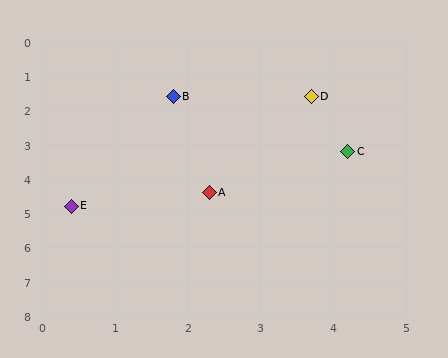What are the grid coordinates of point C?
Point C is at approximately (4.2, 3.2).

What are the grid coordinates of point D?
Point D is at approximately (3.7, 1.6).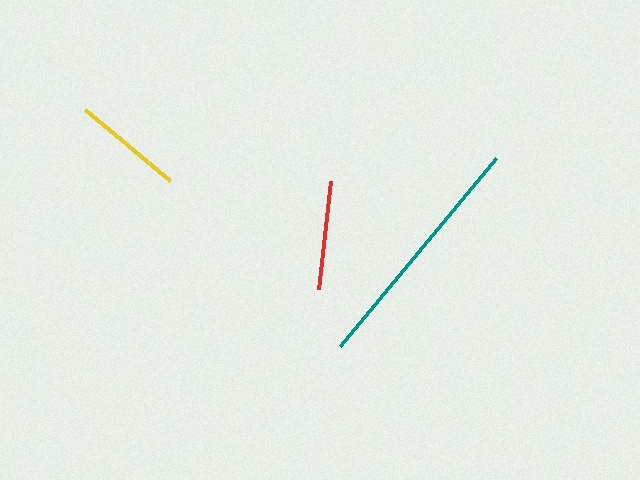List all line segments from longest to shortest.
From longest to shortest: teal, yellow, red.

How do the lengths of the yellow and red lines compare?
The yellow and red lines are approximately the same length.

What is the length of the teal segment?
The teal segment is approximately 244 pixels long.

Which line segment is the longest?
The teal line is the longest at approximately 244 pixels.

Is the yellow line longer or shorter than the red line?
The yellow line is longer than the red line.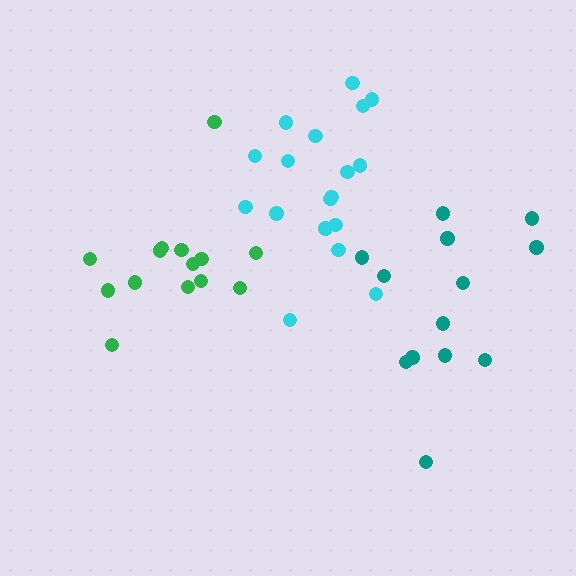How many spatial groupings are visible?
There are 3 spatial groupings.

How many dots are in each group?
Group 1: 14 dots, Group 2: 13 dots, Group 3: 18 dots (45 total).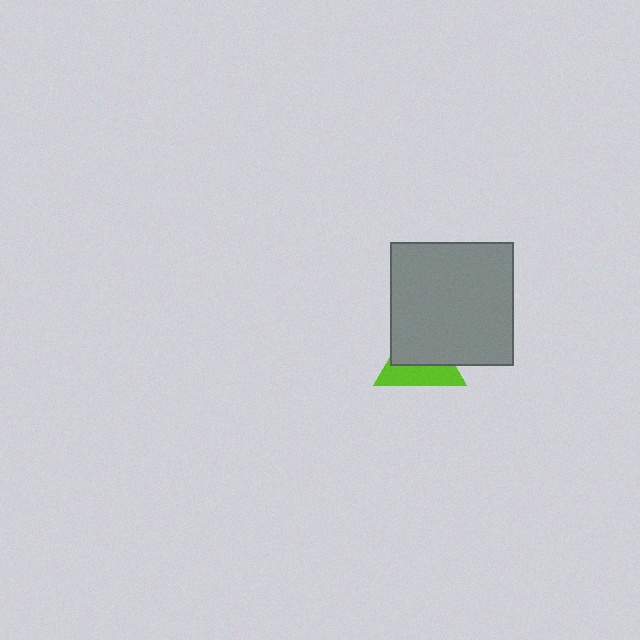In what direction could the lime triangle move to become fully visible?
The lime triangle could move down. That would shift it out from behind the gray square entirely.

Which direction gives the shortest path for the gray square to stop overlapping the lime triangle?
Moving up gives the shortest separation.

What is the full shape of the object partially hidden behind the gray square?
The partially hidden object is a lime triangle.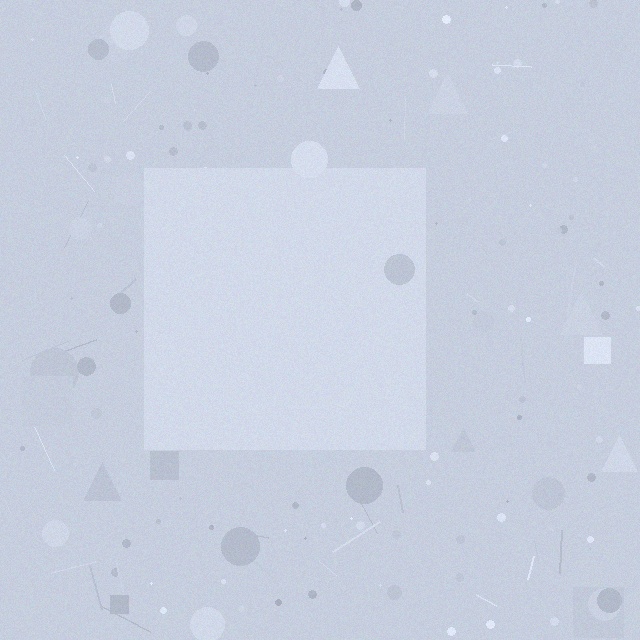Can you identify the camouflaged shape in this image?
The camouflaged shape is a square.